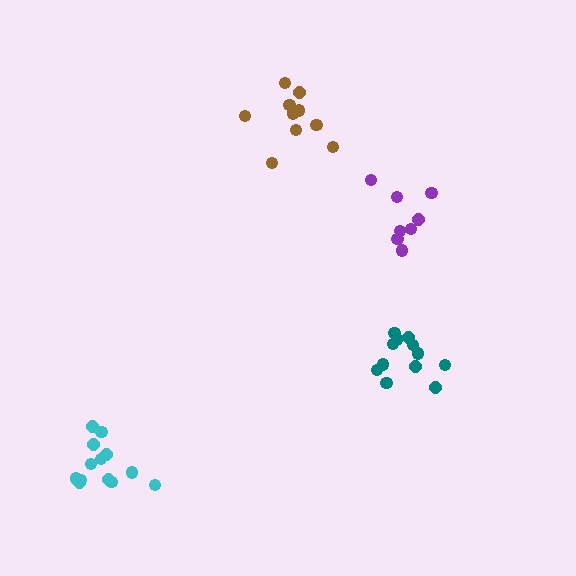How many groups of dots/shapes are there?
There are 4 groups.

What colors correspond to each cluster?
The clusters are colored: teal, purple, cyan, brown.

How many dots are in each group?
Group 1: 12 dots, Group 2: 8 dots, Group 3: 13 dots, Group 4: 10 dots (43 total).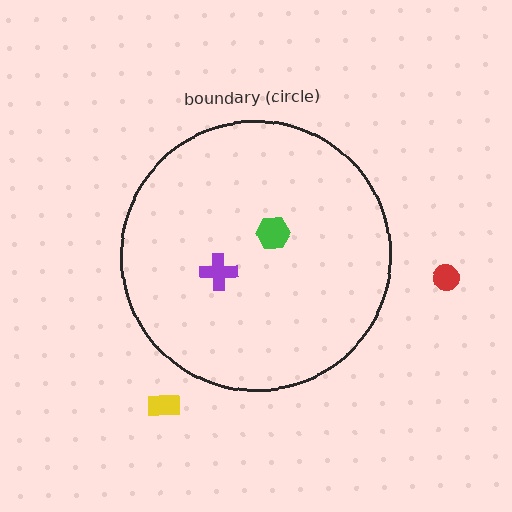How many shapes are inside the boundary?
2 inside, 2 outside.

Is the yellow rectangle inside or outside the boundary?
Outside.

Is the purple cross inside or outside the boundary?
Inside.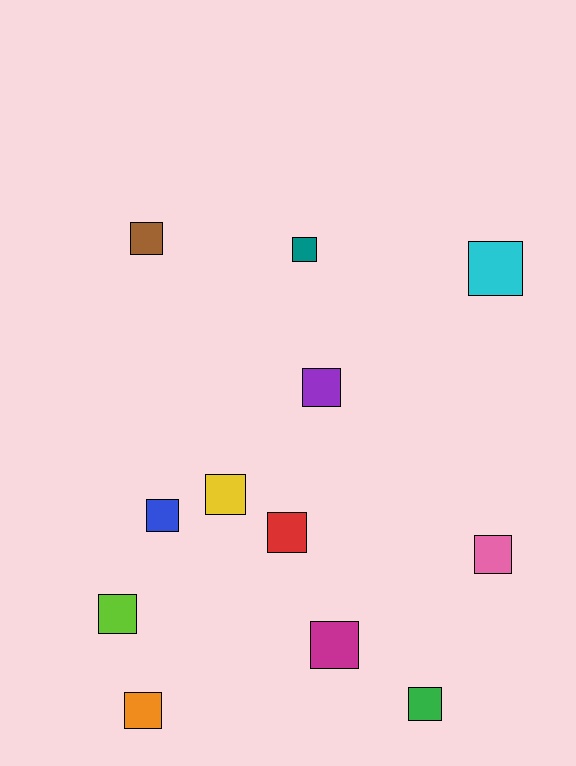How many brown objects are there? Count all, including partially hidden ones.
There is 1 brown object.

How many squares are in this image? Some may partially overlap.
There are 12 squares.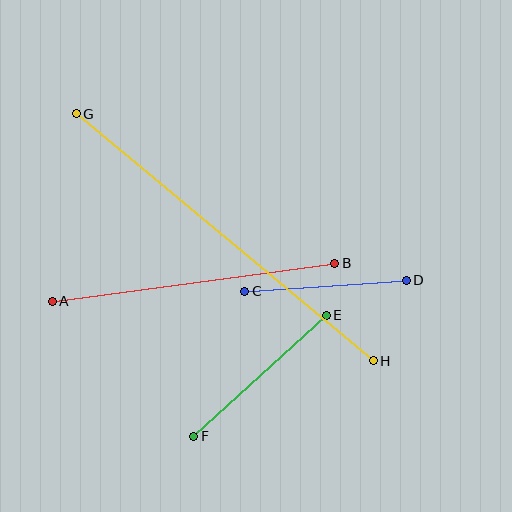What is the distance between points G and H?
The distance is approximately 387 pixels.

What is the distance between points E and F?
The distance is approximately 179 pixels.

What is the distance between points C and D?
The distance is approximately 162 pixels.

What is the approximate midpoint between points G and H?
The midpoint is at approximately (225, 237) pixels.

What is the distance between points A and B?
The distance is approximately 285 pixels.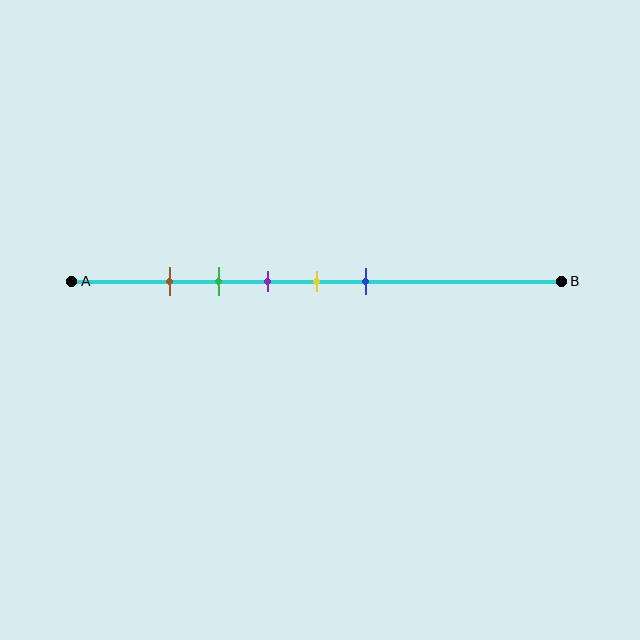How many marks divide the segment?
There are 5 marks dividing the segment.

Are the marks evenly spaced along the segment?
Yes, the marks are approximately evenly spaced.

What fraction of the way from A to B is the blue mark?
The blue mark is approximately 60% (0.6) of the way from A to B.